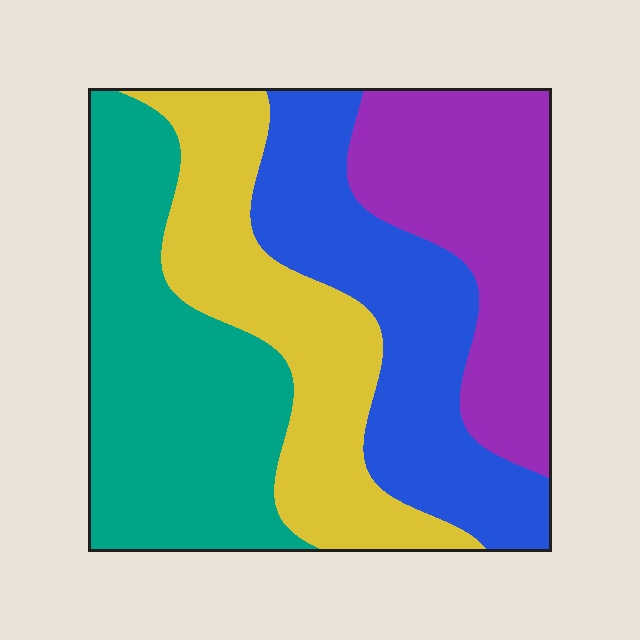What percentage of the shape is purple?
Purple covers 22% of the shape.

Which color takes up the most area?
Teal, at roughly 30%.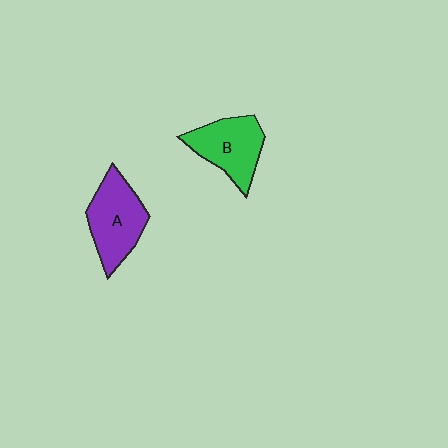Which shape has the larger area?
Shape A (purple).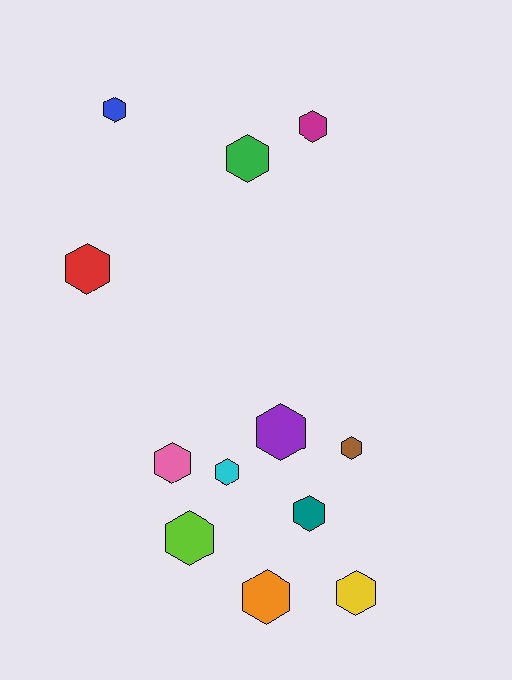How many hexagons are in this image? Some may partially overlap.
There are 12 hexagons.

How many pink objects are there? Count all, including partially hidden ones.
There is 1 pink object.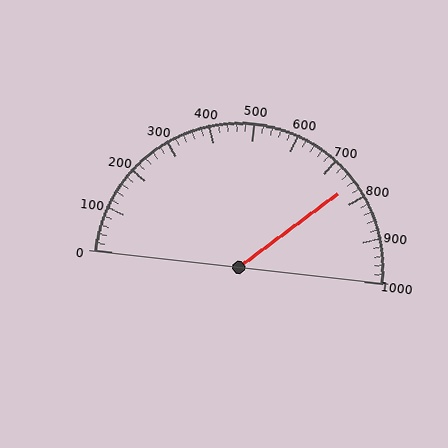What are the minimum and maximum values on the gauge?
The gauge ranges from 0 to 1000.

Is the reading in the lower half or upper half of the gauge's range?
The reading is in the upper half of the range (0 to 1000).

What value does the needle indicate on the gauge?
The needle indicates approximately 760.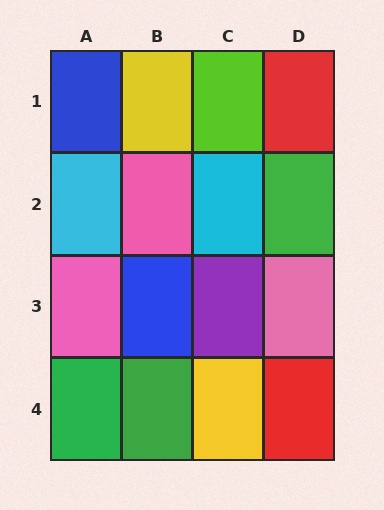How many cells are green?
3 cells are green.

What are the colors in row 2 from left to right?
Cyan, pink, cyan, green.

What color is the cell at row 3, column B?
Blue.